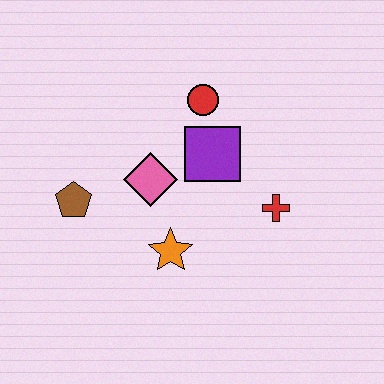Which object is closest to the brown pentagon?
The pink diamond is closest to the brown pentagon.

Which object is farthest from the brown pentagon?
The red cross is farthest from the brown pentagon.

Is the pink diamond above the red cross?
Yes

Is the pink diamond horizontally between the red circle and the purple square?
No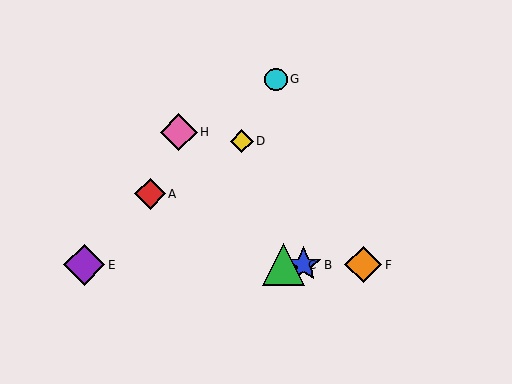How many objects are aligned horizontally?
4 objects (B, C, E, F) are aligned horizontally.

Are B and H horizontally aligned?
No, B is at y≈265 and H is at y≈132.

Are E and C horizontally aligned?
Yes, both are at y≈264.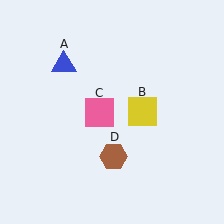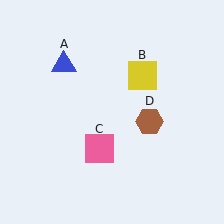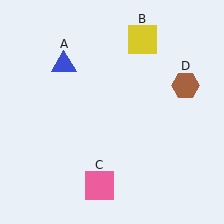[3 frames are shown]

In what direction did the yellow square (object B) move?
The yellow square (object B) moved up.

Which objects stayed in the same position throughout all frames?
Blue triangle (object A) remained stationary.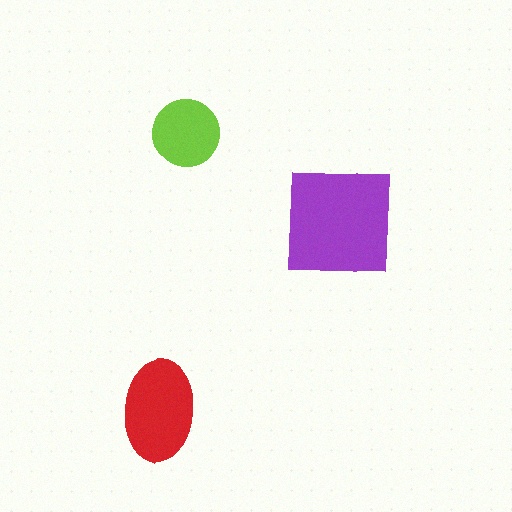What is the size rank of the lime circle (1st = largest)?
3rd.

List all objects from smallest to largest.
The lime circle, the red ellipse, the purple square.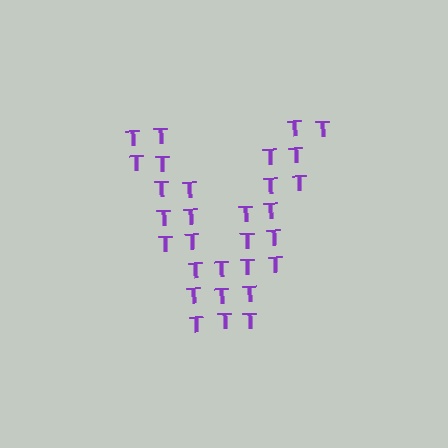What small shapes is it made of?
It is made of small letter T's.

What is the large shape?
The large shape is the letter V.